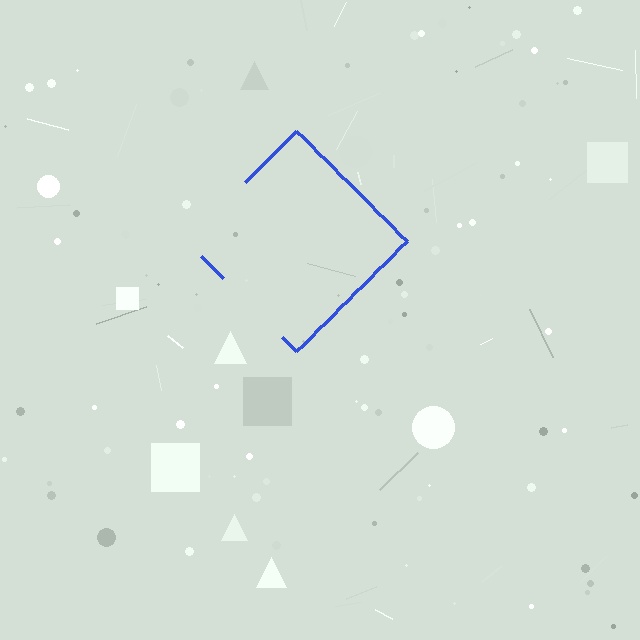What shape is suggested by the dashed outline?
The dashed outline suggests a diamond.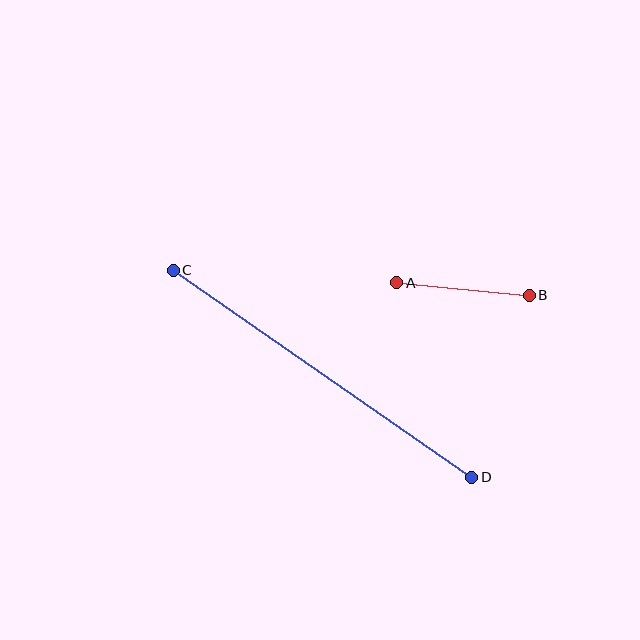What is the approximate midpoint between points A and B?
The midpoint is at approximately (463, 289) pixels.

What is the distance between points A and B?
The distance is approximately 133 pixels.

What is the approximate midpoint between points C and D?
The midpoint is at approximately (322, 374) pixels.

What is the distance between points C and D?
The distance is approximately 363 pixels.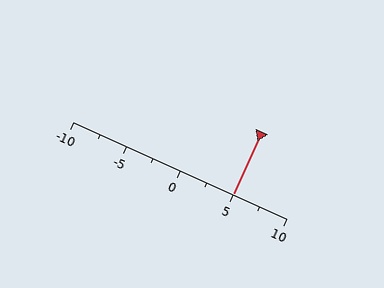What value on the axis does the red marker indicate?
The marker indicates approximately 5.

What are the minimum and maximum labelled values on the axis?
The axis runs from -10 to 10.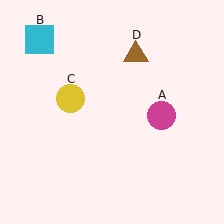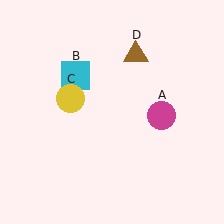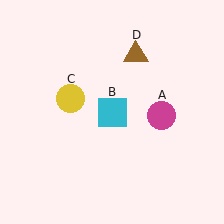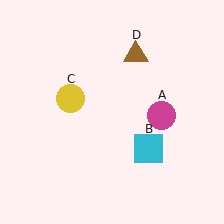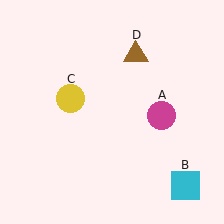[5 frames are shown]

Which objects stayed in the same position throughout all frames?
Magenta circle (object A) and yellow circle (object C) and brown triangle (object D) remained stationary.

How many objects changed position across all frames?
1 object changed position: cyan square (object B).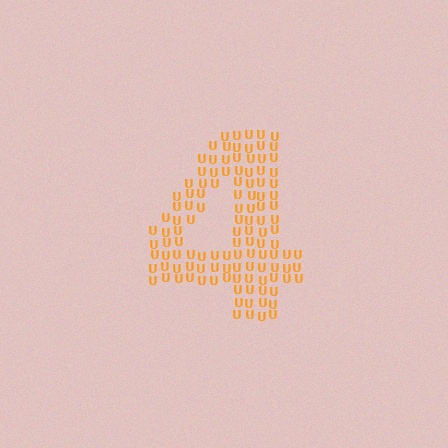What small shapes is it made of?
It is made of small letter U's.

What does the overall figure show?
The overall figure shows the digit 4.